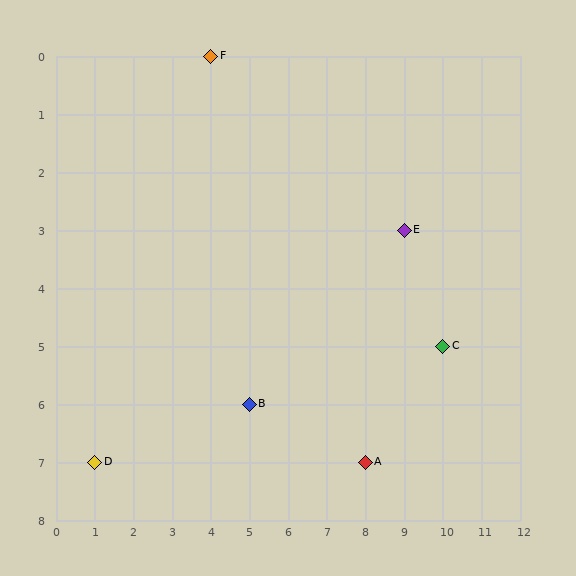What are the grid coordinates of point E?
Point E is at grid coordinates (9, 3).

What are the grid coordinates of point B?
Point B is at grid coordinates (5, 6).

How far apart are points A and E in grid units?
Points A and E are 1 column and 4 rows apart (about 4.1 grid units diagonally).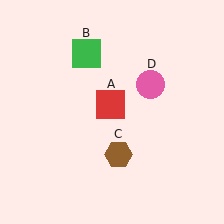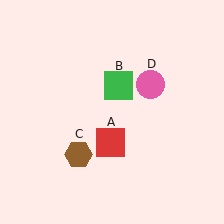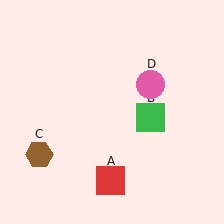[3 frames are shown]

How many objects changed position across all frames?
3 objects changed position: red square (object A), green square (object B), brown hexagon (object C).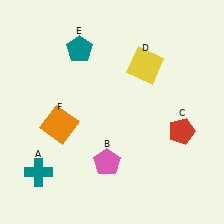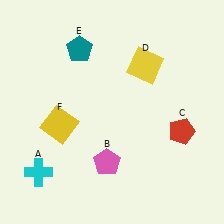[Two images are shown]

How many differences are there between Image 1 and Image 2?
There are 2 differences between the two images.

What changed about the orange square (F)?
In Image 1, F is orange. In Image 2, it changed to yellow.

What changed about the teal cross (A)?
In Image 1, A is teal. In Image 2, it changed to cyan.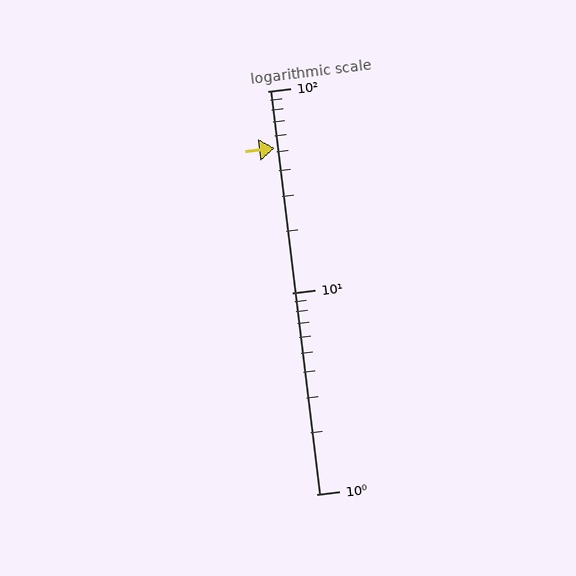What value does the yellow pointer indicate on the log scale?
The pointer indicates approximately 52.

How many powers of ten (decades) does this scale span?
The scale spans 2 decades, from 1 to 100.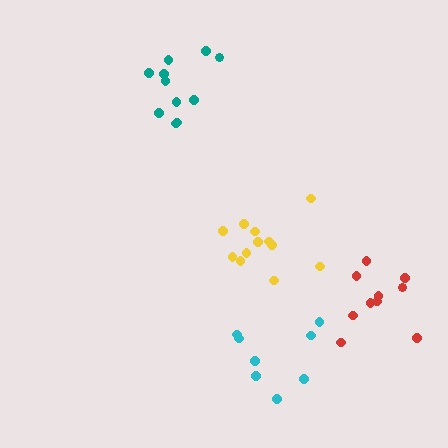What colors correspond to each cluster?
The clusters are colored: yellow, cyan, red, teal.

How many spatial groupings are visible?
There are 4 spatial groupings.